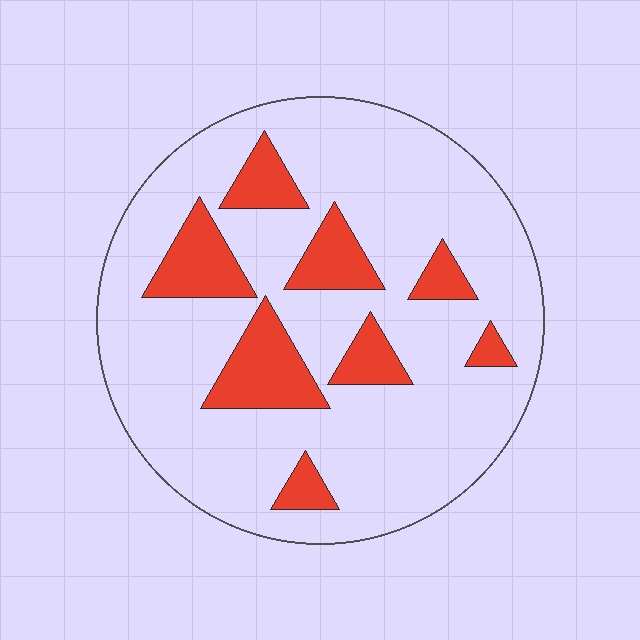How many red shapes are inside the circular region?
8.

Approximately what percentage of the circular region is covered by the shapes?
Approximately 20%.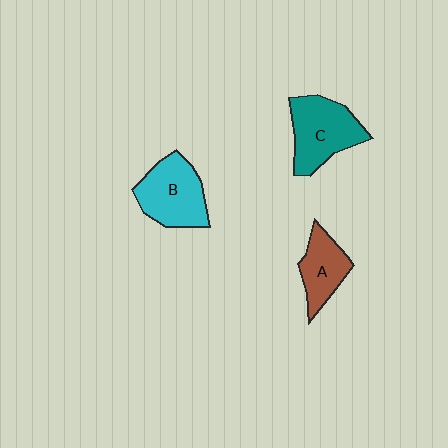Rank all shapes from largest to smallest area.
From largest to smallest: C (teal), B (cyan), A (brown).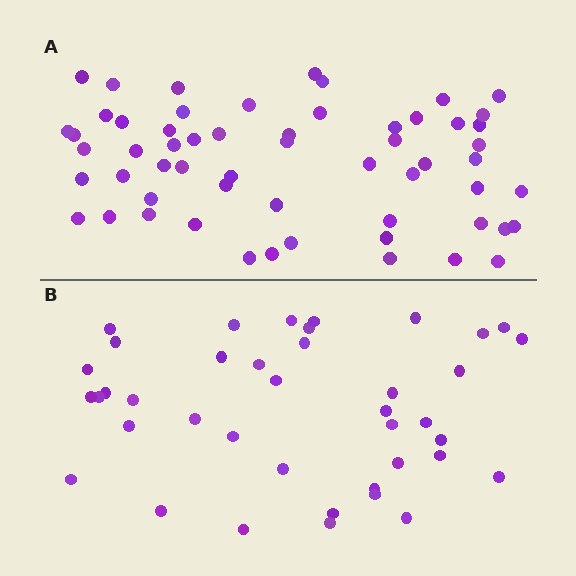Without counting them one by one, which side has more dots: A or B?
Region A (the top region) has more dots.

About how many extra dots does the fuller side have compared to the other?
Region A has approximately 20 more dots than region B.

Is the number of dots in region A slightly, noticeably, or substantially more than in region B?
Region A has substantially more. The ratio is roughly 1.4 to 1.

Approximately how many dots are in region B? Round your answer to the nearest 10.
About 40 dots.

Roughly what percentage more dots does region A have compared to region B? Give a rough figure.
About 45% more.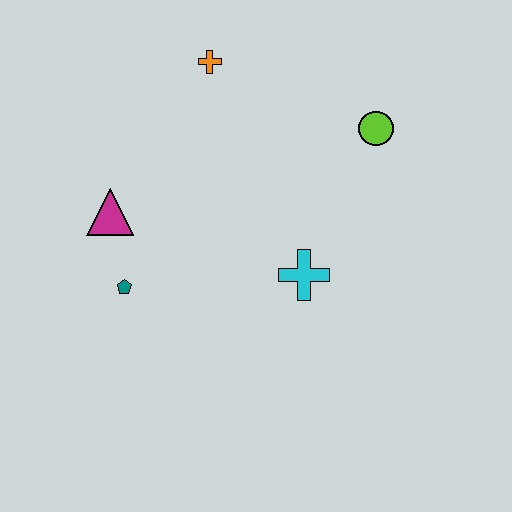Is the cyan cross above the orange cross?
No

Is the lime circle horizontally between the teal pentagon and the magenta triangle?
No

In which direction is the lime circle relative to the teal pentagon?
The lime circle is to the right of the teal pentagon.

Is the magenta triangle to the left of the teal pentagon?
Yes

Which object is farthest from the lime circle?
The teal pentagon is farthest from the lime circle.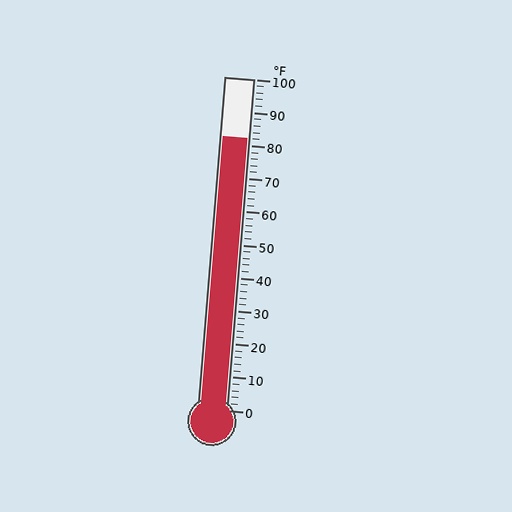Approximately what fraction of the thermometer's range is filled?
The thermometer is filled to approximately 80% of its range.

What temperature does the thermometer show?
The thermometer shows approximately 82°F.